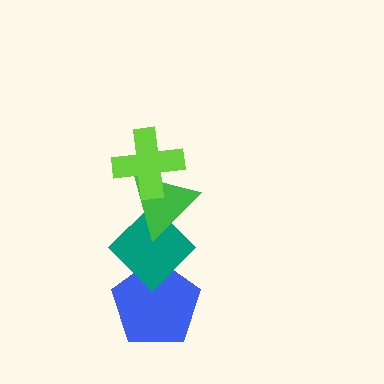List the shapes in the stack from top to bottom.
From top to bottom: the lime cross, the green triangle, the teal diamond, the blue pentagon.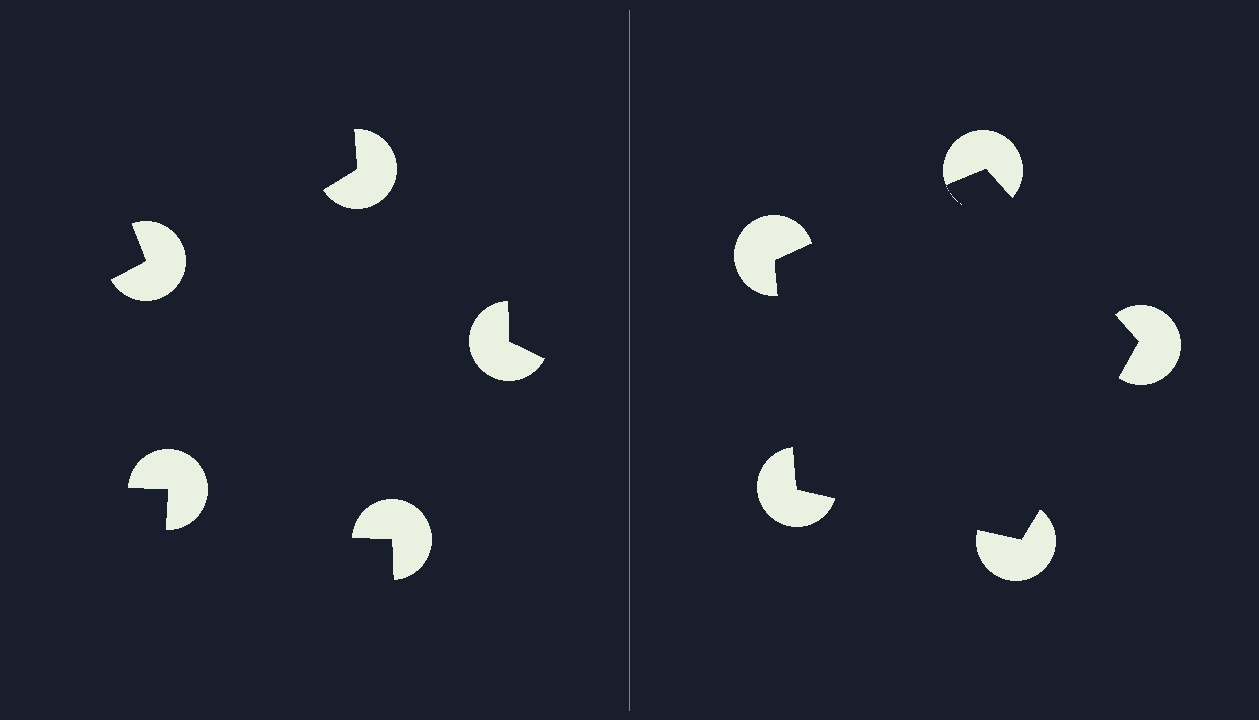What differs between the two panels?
The pac-man discs are positioned identically on both sides; only the wedge orientations differ. On the right they align to a pentagon; on the left they are misaligned.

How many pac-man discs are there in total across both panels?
10 — 5 on each side.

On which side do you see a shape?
An illusory pentagon appears on the right side. On the left side the wedge cuts are rotated, so no coherent shape forms.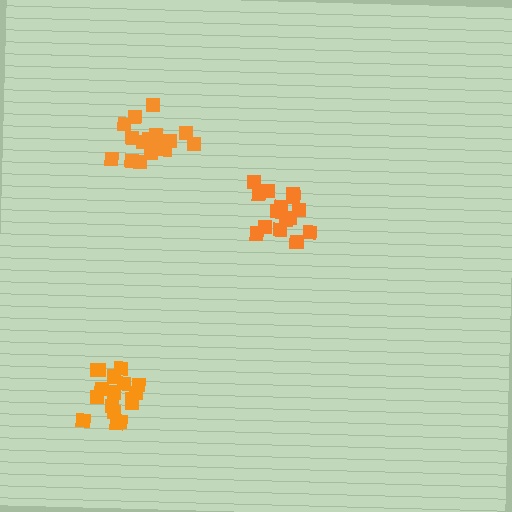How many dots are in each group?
Group 1: 17 dots, Group 2: 15 dots, Group 3: 17 dots (49 total).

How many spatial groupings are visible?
There are 3 spatial groupings.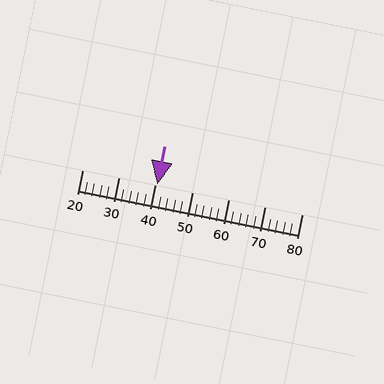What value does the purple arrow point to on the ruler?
The purple arrow points to approximately 41.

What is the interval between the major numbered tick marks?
The major tick marks are spaced 10 units apart.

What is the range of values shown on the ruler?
The ruler shows values from 20 to 80.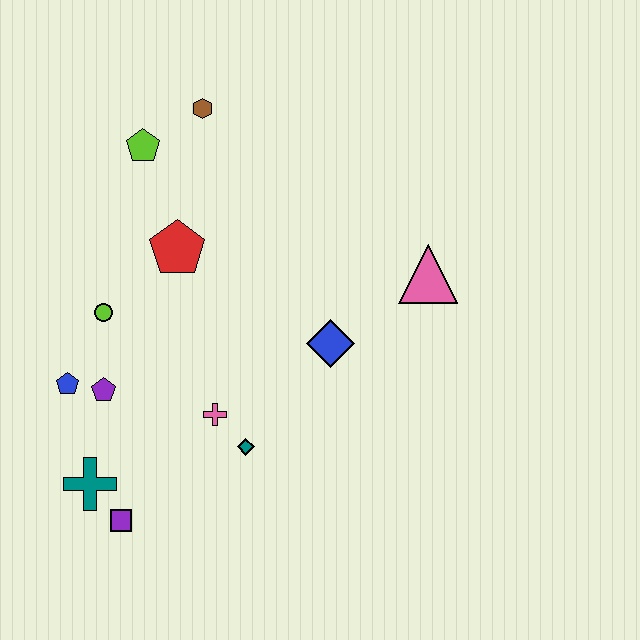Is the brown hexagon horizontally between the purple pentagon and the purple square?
No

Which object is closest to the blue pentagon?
The purple pentagon is closest to the blue pentagon.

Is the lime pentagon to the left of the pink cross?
Yes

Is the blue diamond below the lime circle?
Yes